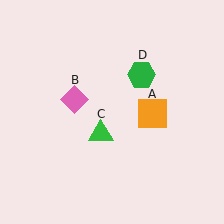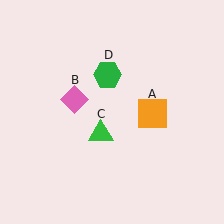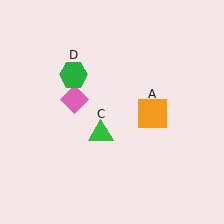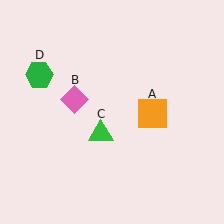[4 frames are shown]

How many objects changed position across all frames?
1 object changed position: green hexagon (object D).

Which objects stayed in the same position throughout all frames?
Orange square (object A) and pink diamond (object B) and green triangle (object C) remained stationary.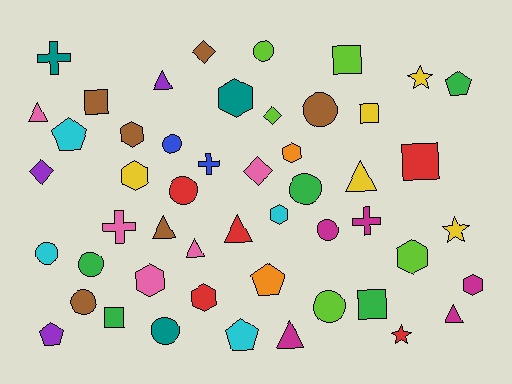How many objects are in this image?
There are 50 objects.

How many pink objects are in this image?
There are 5 pink objects.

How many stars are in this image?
There are 3 stars.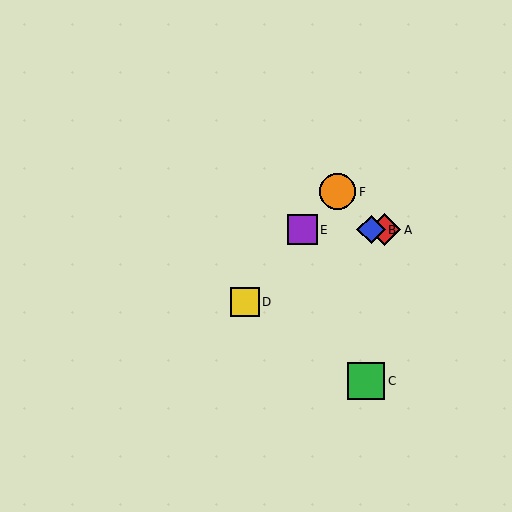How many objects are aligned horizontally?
3 objects (A, B, E) are aligned horizontally.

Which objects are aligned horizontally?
Objects A, B, E are aligned horizontally.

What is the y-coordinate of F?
Object F is at y≈192.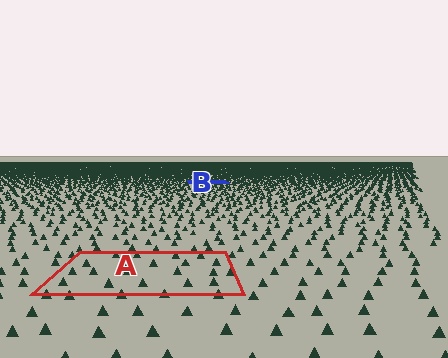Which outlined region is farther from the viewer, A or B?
Region B is farther from the viewer — the texture elements inside it appear smaller and more densely packed.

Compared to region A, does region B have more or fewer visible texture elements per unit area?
Region B has more texture elements per unit area — they are packed more densely because it is farther away.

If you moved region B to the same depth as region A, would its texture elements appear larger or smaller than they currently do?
They would appear larger. At a closer depth, the same texture elements are projected at a bigger on-screen size.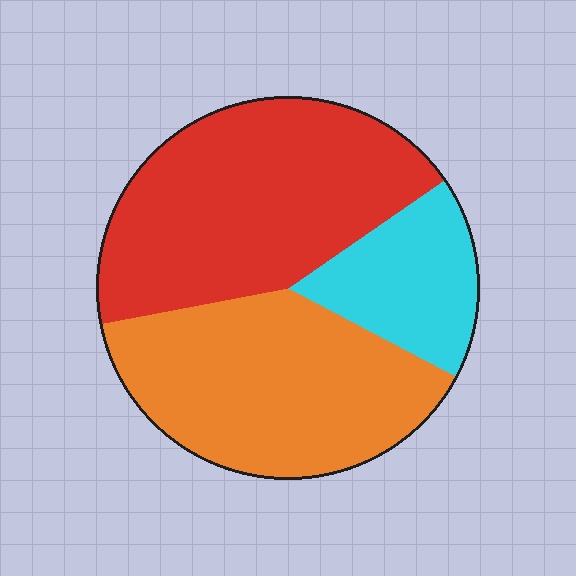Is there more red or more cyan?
Red.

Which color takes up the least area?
Cyan, at roughly 15%.